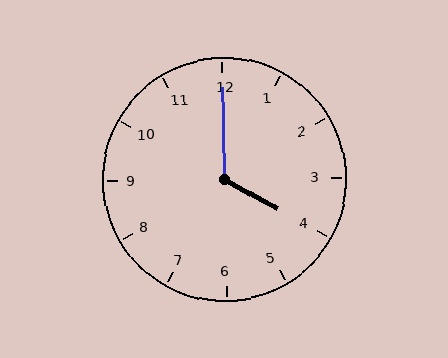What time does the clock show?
4:00.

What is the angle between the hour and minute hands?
Approximately 120 degrees.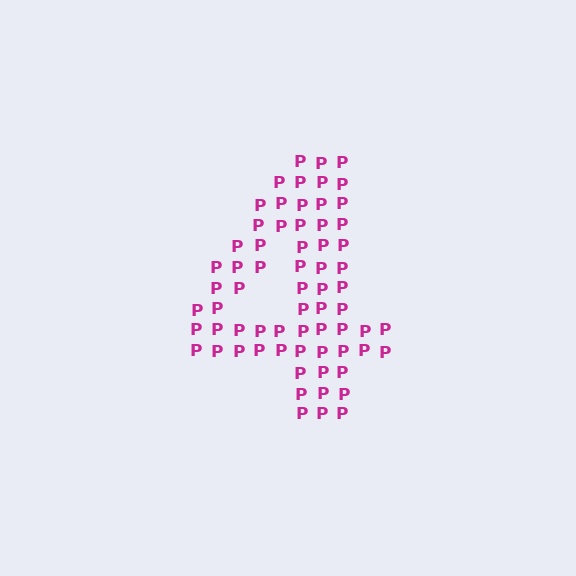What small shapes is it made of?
It is made of small letter P's.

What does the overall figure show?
The overall figure shows the digit 4.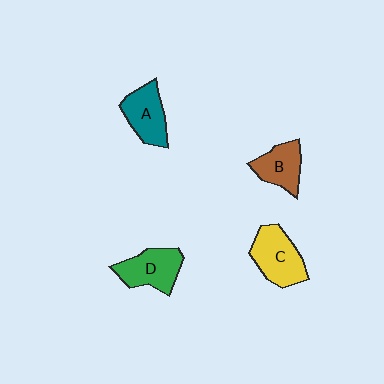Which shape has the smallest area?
Shape B (brown).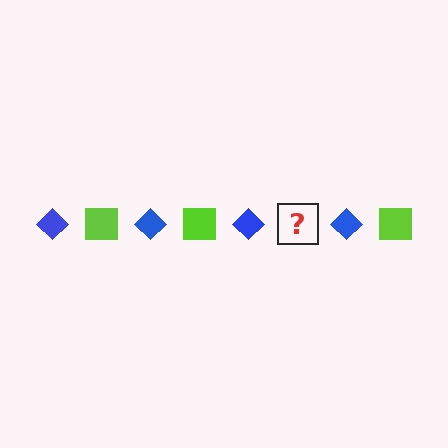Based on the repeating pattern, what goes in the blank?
The blank should be a lime square.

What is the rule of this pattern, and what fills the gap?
The rule is that the pattern alternates between blue diamond and lime square. The gap should be filled with a lime square.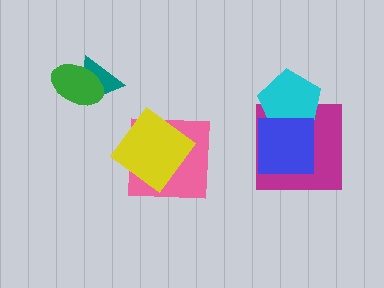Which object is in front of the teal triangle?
The green ellipse is in front of the teal triangle.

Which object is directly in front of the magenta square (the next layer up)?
The cyan pentagon is directly in front of the magenta square.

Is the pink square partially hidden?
Yes, it is partially covered by another shape.